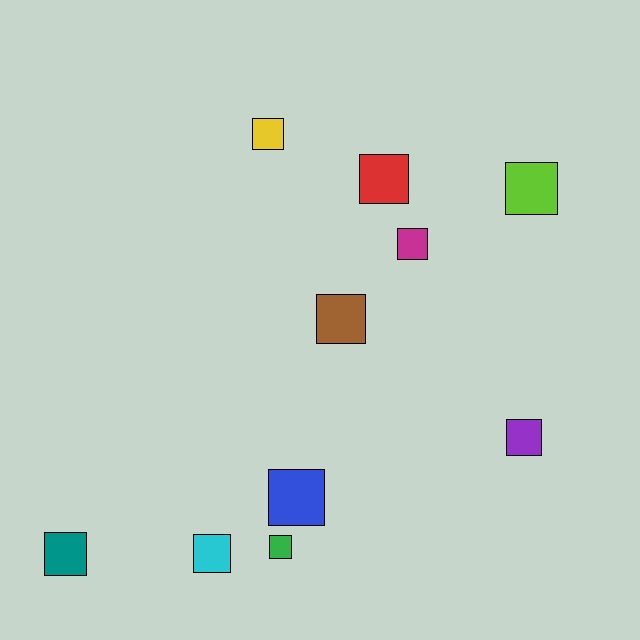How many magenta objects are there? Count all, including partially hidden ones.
There is 1 magenta object.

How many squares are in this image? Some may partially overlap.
There are 10 squares.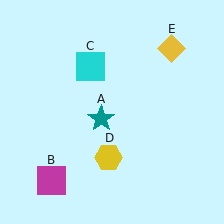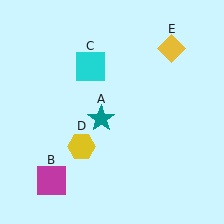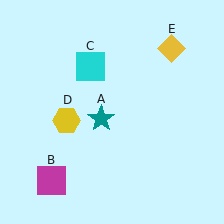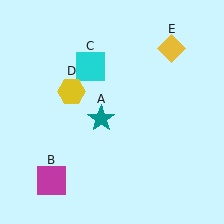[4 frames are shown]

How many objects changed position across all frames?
1 object changed position: yellow hexagon (object D).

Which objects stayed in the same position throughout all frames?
Teal star (object A) and magenta square (object B) and cyan square (object C) and yellow diamond (object E) remained stationary.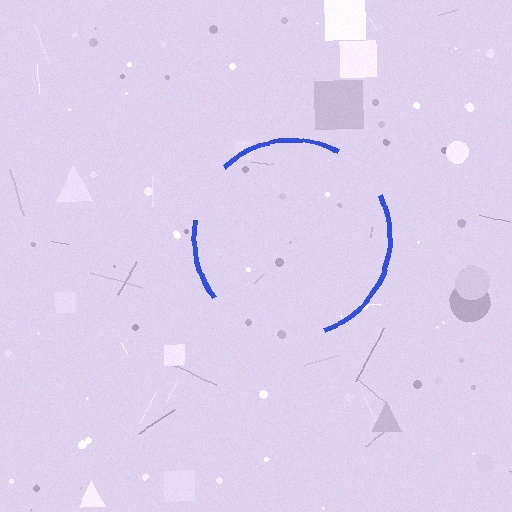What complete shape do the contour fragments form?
The contour fragments form a circle.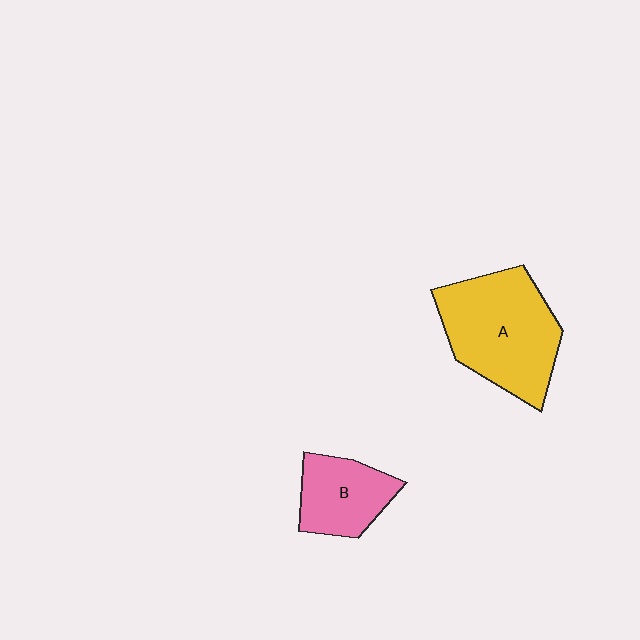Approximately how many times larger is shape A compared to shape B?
Approximately 1.8 times.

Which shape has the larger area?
Shape A (yellow).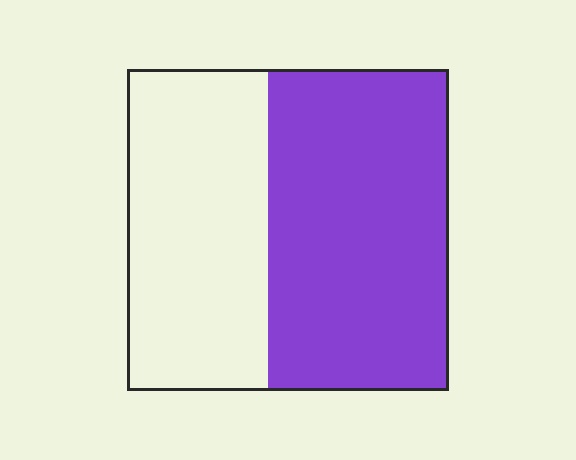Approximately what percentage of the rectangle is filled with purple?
Approximately 55%.